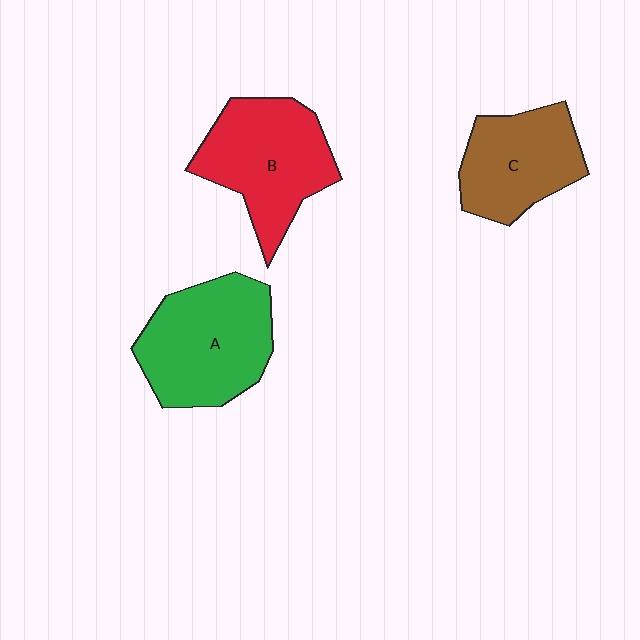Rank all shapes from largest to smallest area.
From largest to smallest: A (green), B (red), C (brown).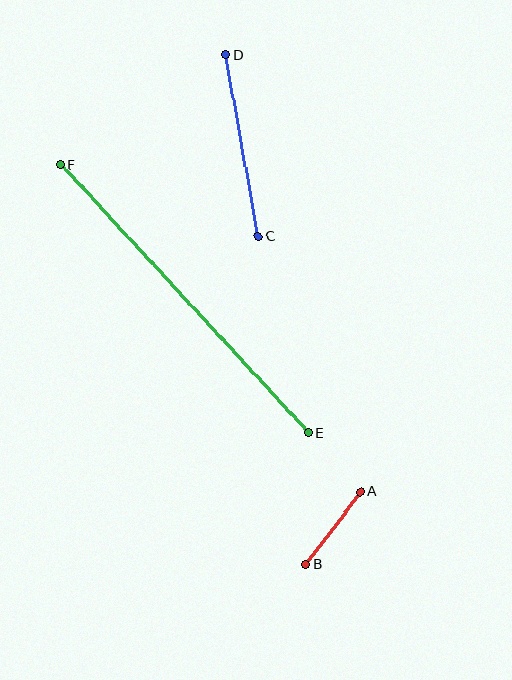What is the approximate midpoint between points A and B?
The midpoint is at approximately (333, 528) pixels.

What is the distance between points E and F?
The distance is approximately 366 pixels.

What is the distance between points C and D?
The distance is approximately 184 pixels.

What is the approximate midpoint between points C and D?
The midpoint is at approximately (242, 146) pixels.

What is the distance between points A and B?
The distance is approximately 91 pixels.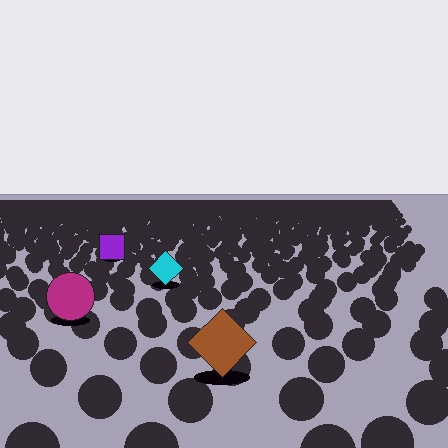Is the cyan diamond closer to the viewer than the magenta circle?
No. The magenta circle is closer — you can tell from the texture gradient: the ground texture is coarser near it.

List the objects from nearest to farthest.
From nearest to farthest: the brown diamond, the magenta circle, the cyan diamond, the purple square.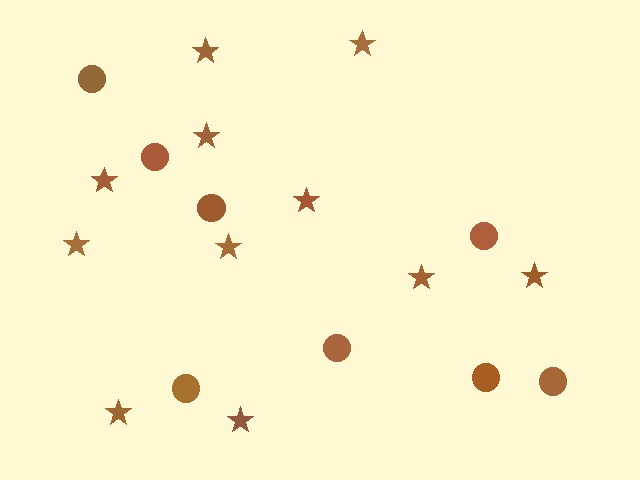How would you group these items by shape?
There are 2 groups: one group of circles (8) and one group of stars (11).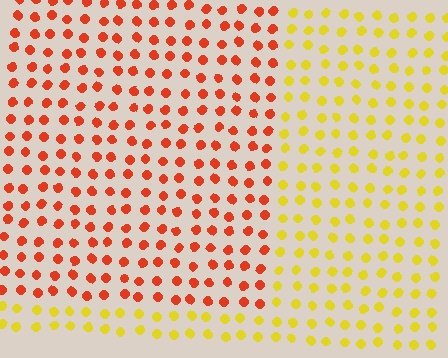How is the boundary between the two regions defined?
The boundary is defined purely by a slight shift in hue (about 49 degrees). Spacing, size, and orientation are identical on both sides.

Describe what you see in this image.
The image is filled with small yellow elements in a uniform arrangement. A rectangle-shaped region is visible where the elements are tinted to a slightly different hue, forming a subtle color boundary.